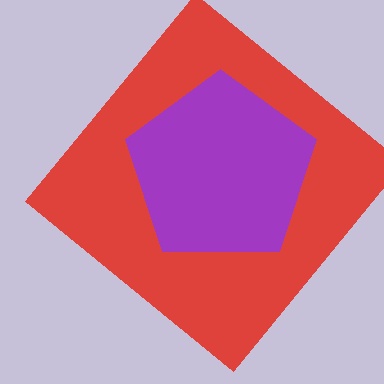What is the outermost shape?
The red diamond.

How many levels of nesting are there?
2.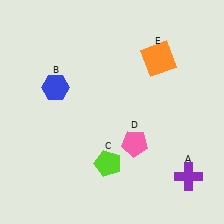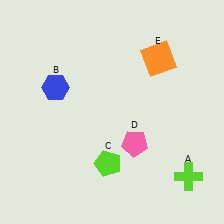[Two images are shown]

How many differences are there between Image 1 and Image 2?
There is 1 difference between the two images.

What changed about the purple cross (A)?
In Image 1, A is purple. In Image 2, it changed to lime.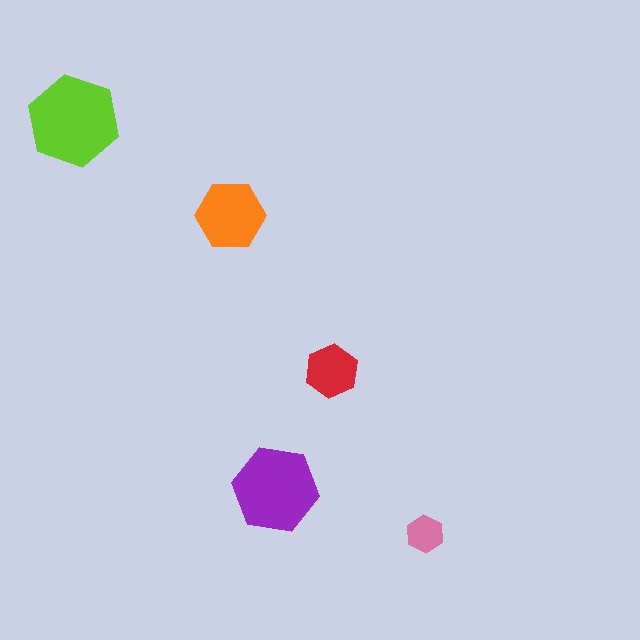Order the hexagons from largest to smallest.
the lime one, the purple one, the orange one, the red one, the pink one.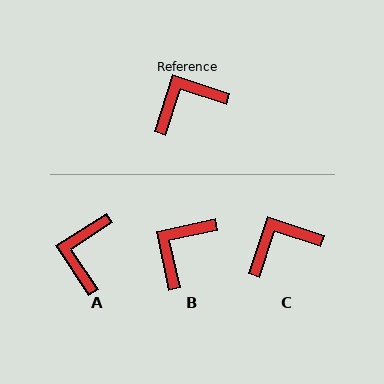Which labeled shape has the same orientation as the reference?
C.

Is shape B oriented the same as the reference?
No, it is off by about 30 degrees.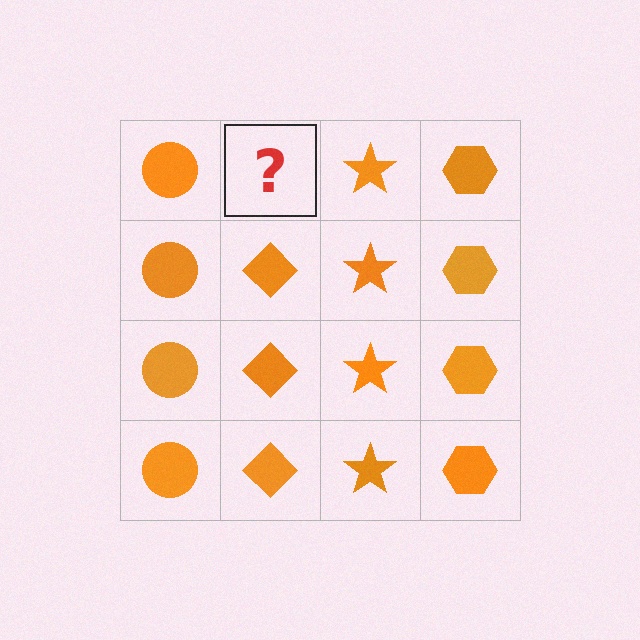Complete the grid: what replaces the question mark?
The question mark should be replaced with an orange diamond.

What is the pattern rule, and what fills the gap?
The rule is that each column has a consistent shape. The gap should be filled with an orange diamond.